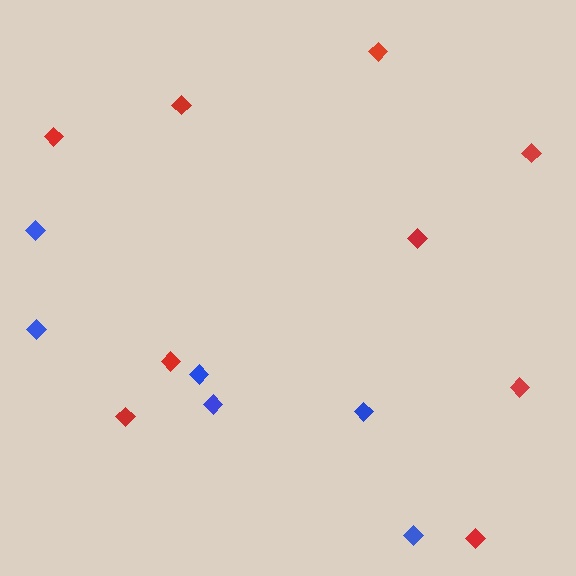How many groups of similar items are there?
There are 2 groups: one group of blue diamonds (6) and one group of red diamonds (9).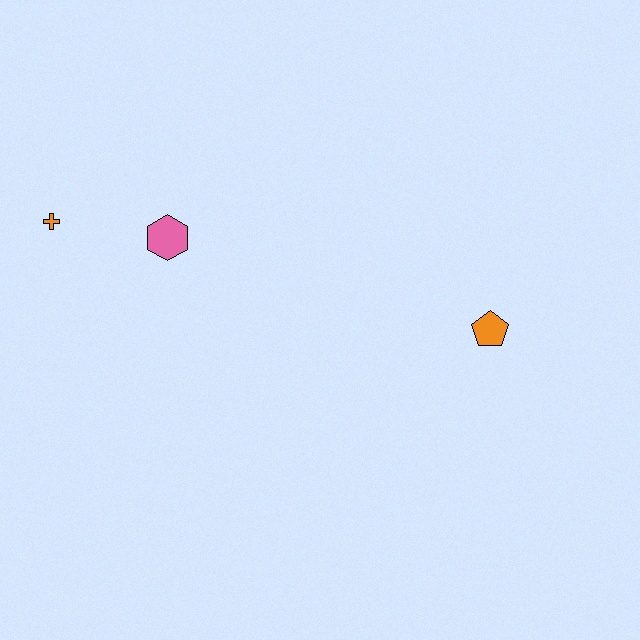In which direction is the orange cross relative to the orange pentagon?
The orange cross is to the left of the orange pentagon.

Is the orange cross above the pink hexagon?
Yes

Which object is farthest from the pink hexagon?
The orange pentagon is farthest from the pink hexagon.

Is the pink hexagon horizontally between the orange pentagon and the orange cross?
Yes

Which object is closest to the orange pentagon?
The pink hexagon is closest to the orange pentagon.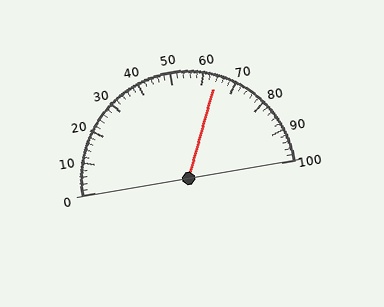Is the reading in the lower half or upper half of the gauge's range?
The reading is in the upper half of the range (0 to 100).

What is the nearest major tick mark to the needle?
The nearest major tick mark is 60.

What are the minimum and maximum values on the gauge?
The gauge ranges from 0 to 100.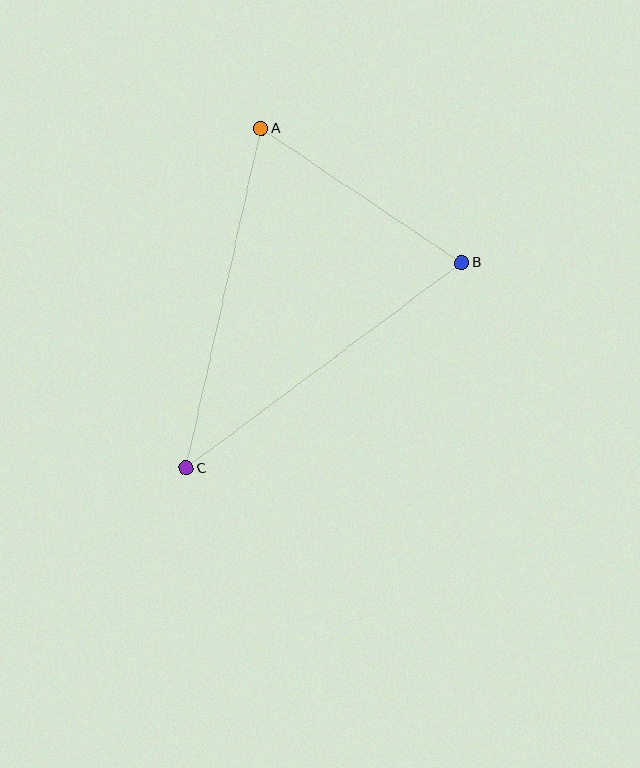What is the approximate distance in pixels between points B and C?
The distance between B and C is approximately 343 pixels.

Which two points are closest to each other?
Points A and B are closest to each other.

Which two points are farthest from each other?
Points A and C are farthest from each other.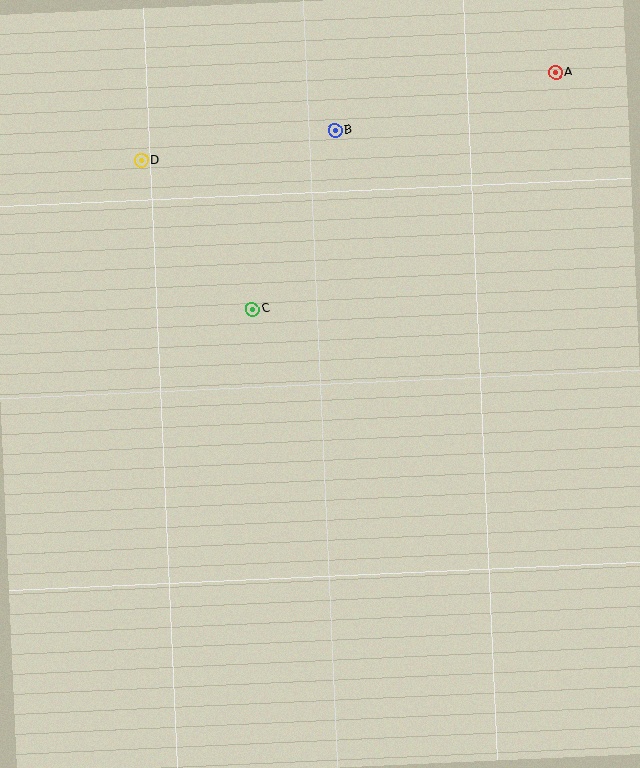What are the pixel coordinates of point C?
Point C is at (252, 309).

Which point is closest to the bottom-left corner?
Point C is closest to the bottom-left corner.